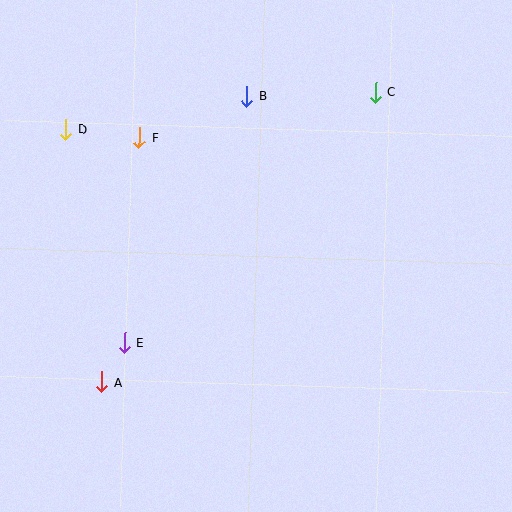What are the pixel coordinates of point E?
Point E is at (125, 343).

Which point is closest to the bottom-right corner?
Point E is closest to the bottom-right corner.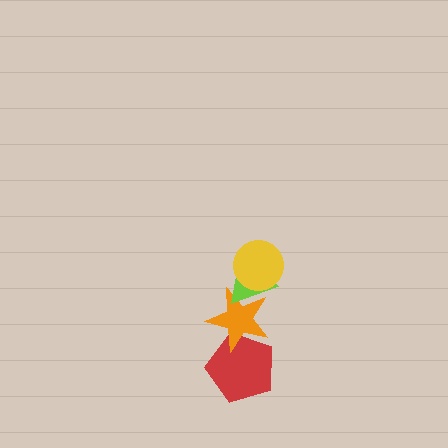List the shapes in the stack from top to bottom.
From top to bottom: the yellow circle, the lime triangle, the orange star, the red pentagon.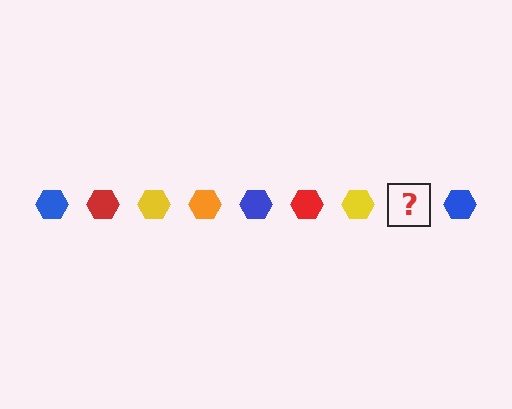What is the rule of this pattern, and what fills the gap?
The rule is that the pattern cycles through blue, red, yellow, orange hexagons. The gap should be filled with an orange hexagon.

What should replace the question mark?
The question mark should be replaced with an orange hexagon.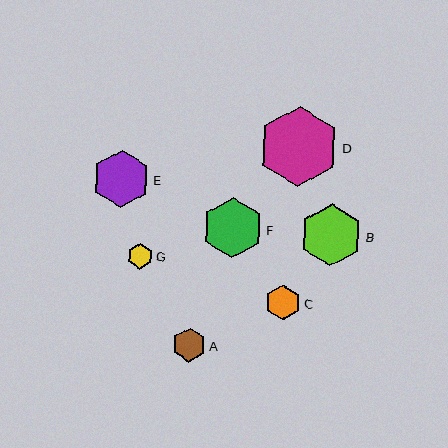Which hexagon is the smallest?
Hexagon G is the smallest with a size of approximately 26 pixels.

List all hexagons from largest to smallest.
From largest to smallest: D, B, F, E, C, A, G.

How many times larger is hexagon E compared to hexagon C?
Hexagon E is approximately 1.6 times the size of hexagon C.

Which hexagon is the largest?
Hexagon D is the largest with a size of approximately 80 pixels.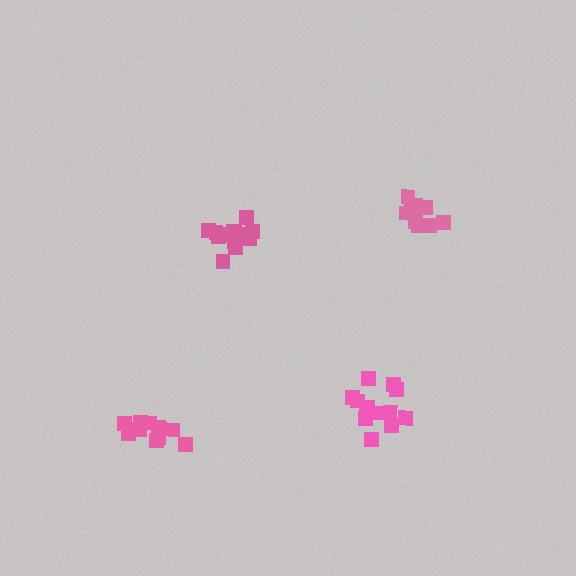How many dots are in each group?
Group 1: 12 dots, Group 2: 13 dots, Group 3: 9 dots, Group 4: 10 dots (44 total).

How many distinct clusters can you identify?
There are 4 distinct clusters.